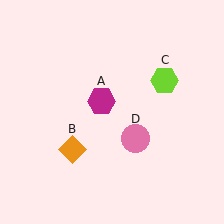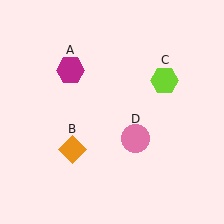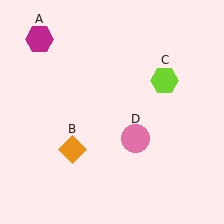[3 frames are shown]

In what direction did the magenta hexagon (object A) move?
The magenta hexagon (object A) moved up and to the left.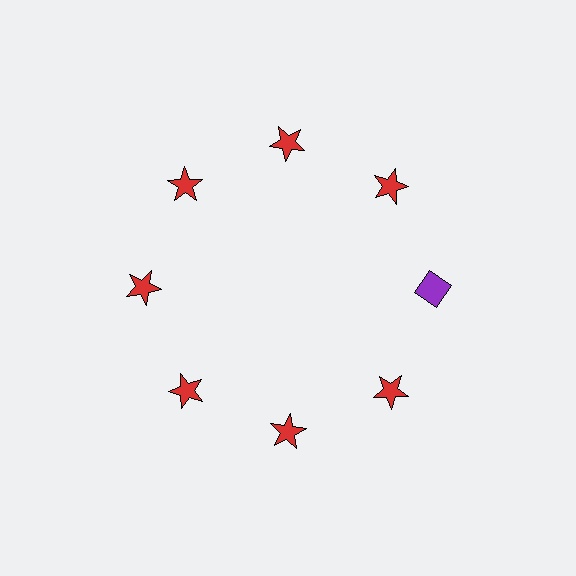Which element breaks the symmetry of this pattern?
The purple diamond at roughly the 3 o'clock position breaks the symmetry. All other shapes are red stars.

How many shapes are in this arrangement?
There are 8 shapes arranged in a ring pattern.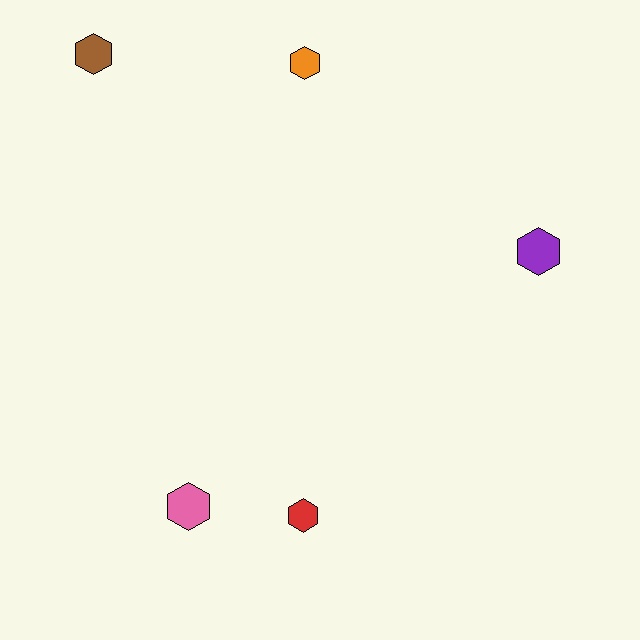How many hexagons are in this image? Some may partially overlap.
There are 5 hexagons.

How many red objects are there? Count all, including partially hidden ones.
There is 1 red object.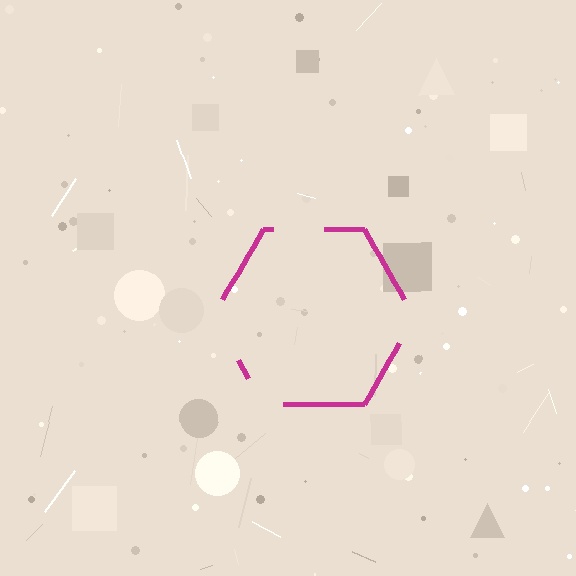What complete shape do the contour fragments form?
The contour fragments form a hexagon.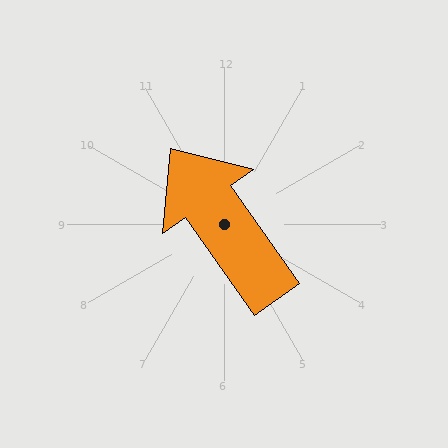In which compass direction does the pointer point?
Northwest.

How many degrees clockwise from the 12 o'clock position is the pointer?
Approximately 325 degrees.